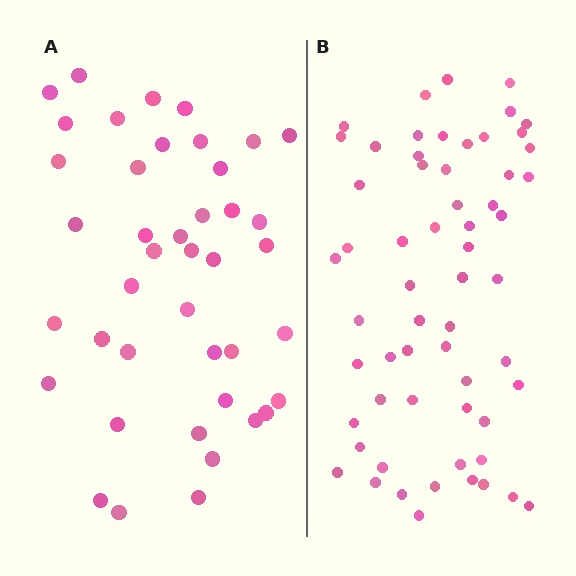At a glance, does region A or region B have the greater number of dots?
Region B (the right region) has more dots.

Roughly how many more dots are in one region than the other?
Region B has approximately 20 more dots than region A.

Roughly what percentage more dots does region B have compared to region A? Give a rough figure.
About 45% more.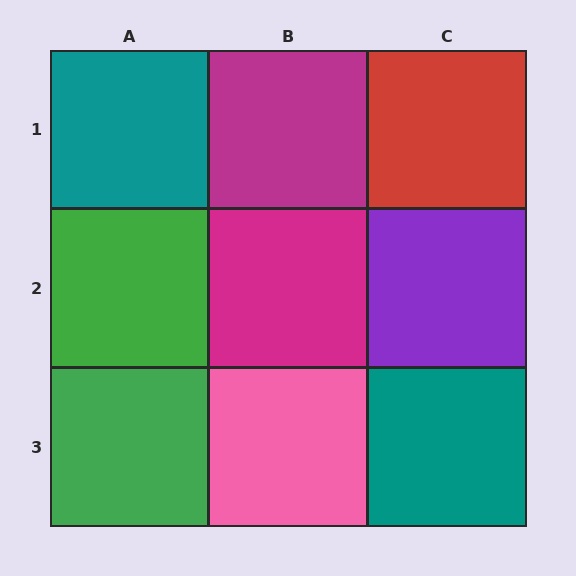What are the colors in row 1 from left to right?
Teal, magenta, red.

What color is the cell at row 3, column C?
Teal.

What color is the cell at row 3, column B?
Pink.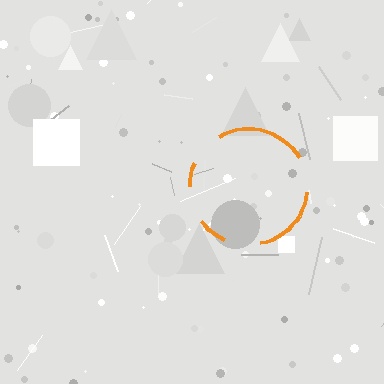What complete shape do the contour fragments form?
The contour fragments form a circle.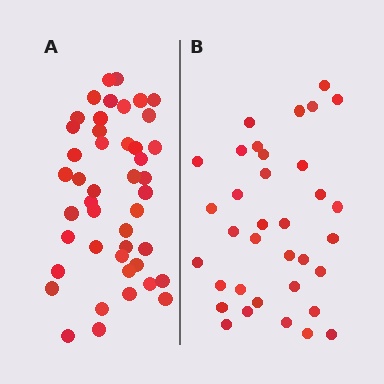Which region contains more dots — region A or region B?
Region A (the left region) has more dots.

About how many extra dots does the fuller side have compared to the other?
Region A has roughly 10 or so more dots than region B.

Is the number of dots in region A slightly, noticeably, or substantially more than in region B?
Region A has noticeably more, but not dramatically so. The ratio is roughly 1.3 to 1.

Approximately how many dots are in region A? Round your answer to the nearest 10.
About 40 dots. (The exact count is 45, which rounds to 40.)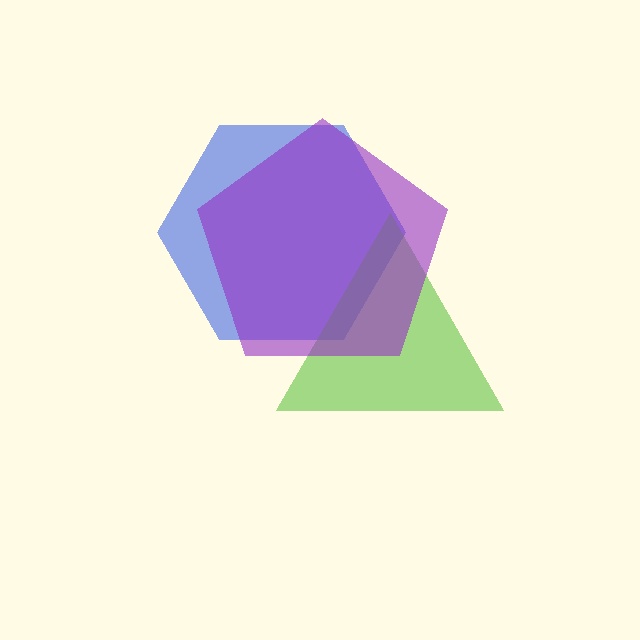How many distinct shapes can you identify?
There are 3 distinct shapes: a blue hexagon, a lime triangle, a purple pentagon.